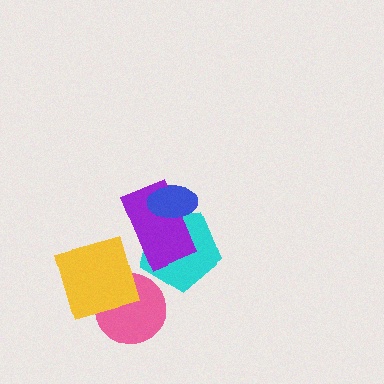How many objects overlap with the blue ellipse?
2 objects overlap with the blue ellipse.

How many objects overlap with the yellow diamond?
1 object overlaps with the yellow diamond.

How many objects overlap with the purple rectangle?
2 objects overlap with the purple rectangle.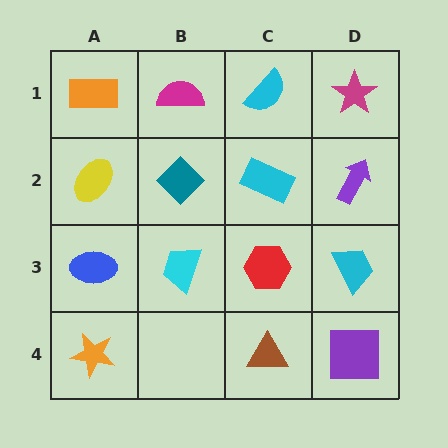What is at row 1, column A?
An orange rectangle.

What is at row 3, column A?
A blue ellipse.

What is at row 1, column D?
A magenta star.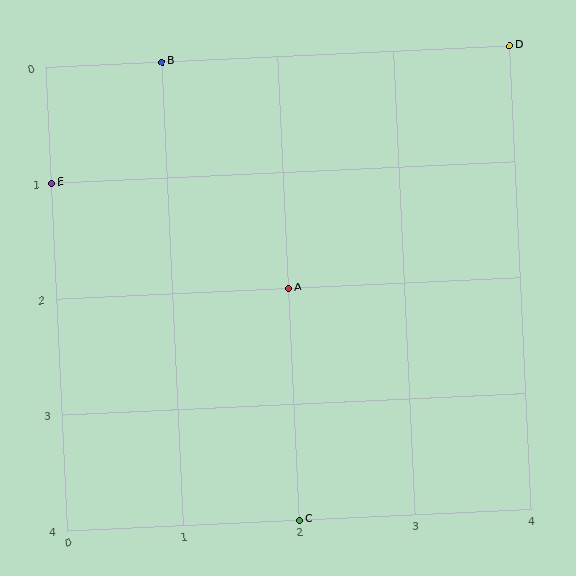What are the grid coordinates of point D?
Point D is at grid coordinates (4, 0).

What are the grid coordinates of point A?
Point A is at grid coordinates (2, 2).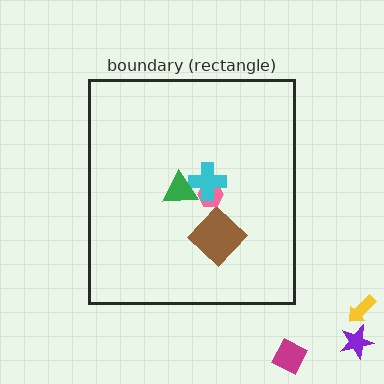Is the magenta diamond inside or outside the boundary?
Outside.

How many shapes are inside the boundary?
4 inside, 3 outside.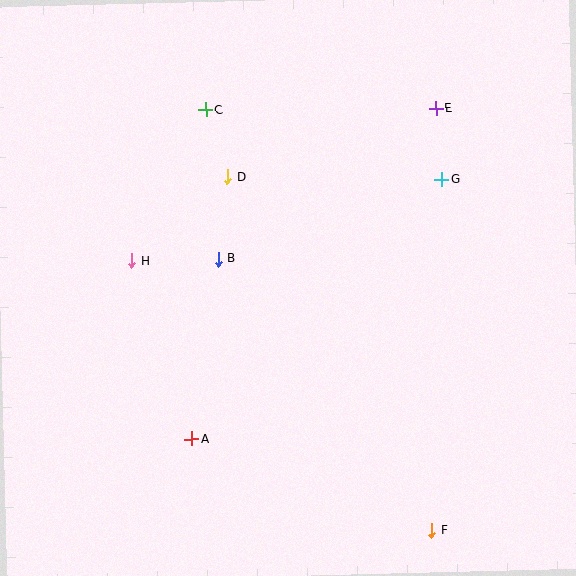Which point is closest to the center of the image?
Point B at (218, 259) is closest to the center.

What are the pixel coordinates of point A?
Point A is at (192, 439).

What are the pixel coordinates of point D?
Point D is at (228, 177).